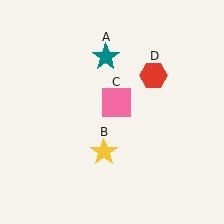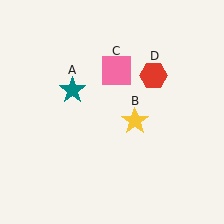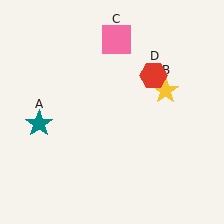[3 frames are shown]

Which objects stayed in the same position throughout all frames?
Red hexagon (object D) remained stationary.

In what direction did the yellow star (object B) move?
The yellow star (object B) moved up and to the right.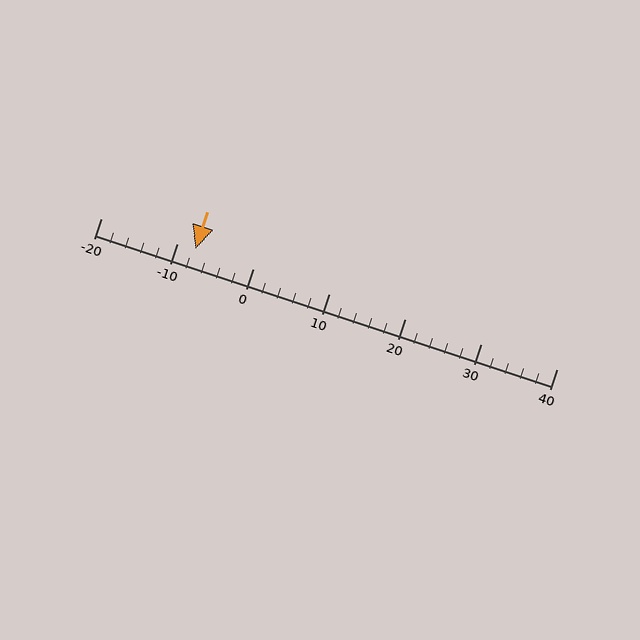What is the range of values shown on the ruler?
The ruler shows values from -20 to 40.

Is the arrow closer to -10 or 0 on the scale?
The arrow is closer to -10.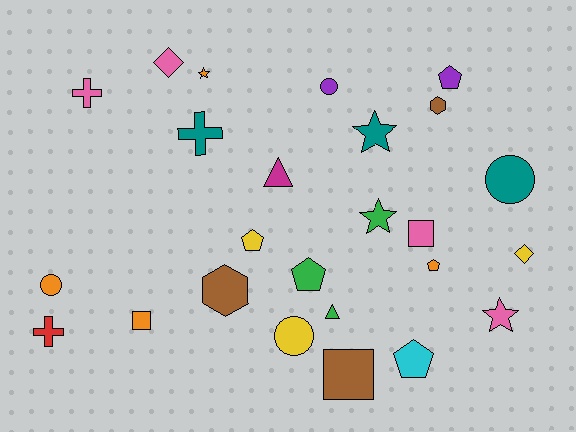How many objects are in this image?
There are 25 objects.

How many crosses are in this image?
There are 3 crosses.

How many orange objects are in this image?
There are 4 orange objects.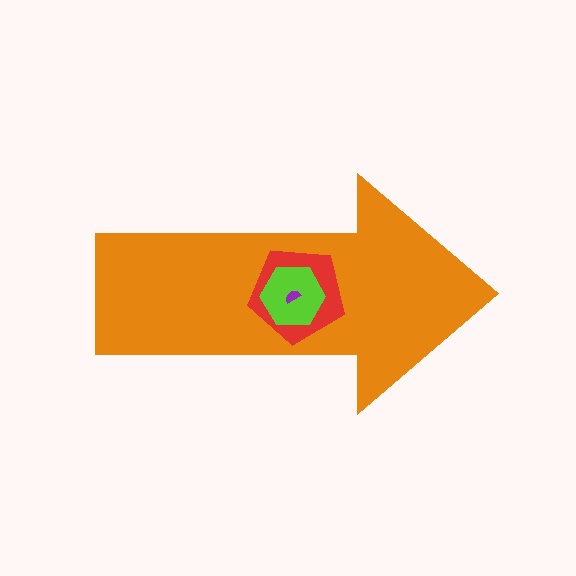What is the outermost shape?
The orange arrow.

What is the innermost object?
The purple semicircle.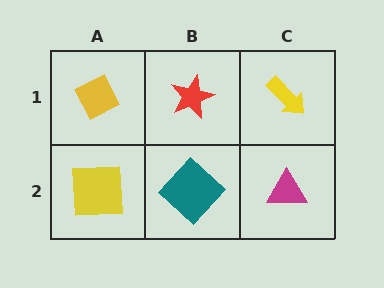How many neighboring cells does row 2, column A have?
2.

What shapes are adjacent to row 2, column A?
A yellow diamond (row 1, column A), a teal diamond (row 2, column B).